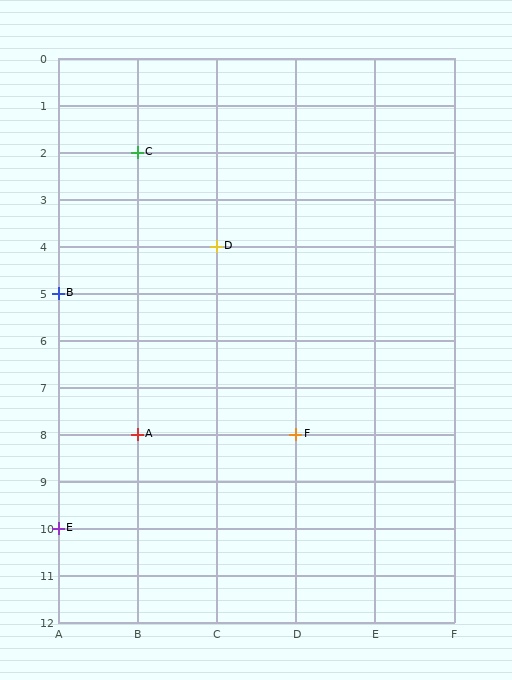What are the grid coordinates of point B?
Point B is at grid coordinates (A, 5).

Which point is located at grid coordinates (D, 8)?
Point F is at (D, 8).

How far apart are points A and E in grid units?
Points A and E are 1 column and 2 rows apart (about 2.2 grid units diagonally).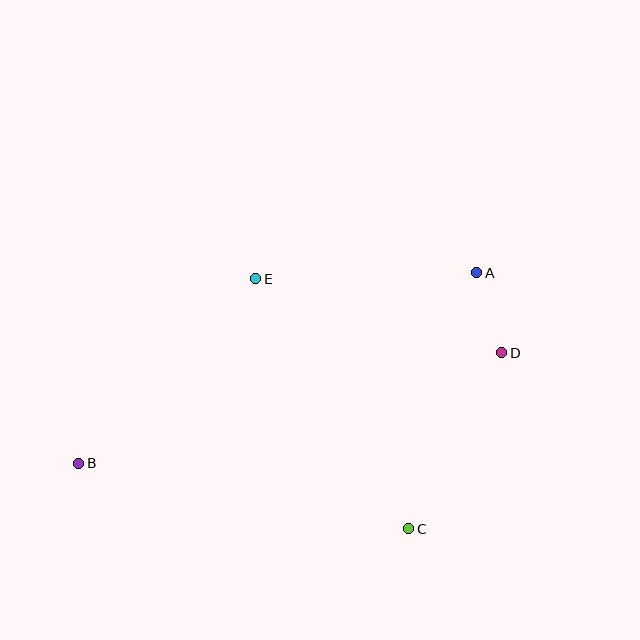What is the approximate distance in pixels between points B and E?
The distance between B and E is approximately 256 pixels.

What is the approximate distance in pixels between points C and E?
The distance between C and E is approximately 293 pixels.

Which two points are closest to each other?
Points A and D are closest to each other.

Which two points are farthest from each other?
Points A and B are farthest from each other.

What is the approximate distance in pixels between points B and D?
The distance between B and D is approximately 437 pixels.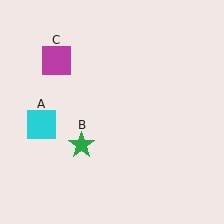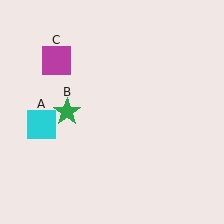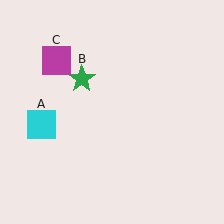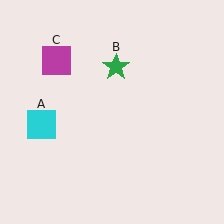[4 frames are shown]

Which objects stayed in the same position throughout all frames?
Cyan square (object A) and magenta square (object C) remained stationary.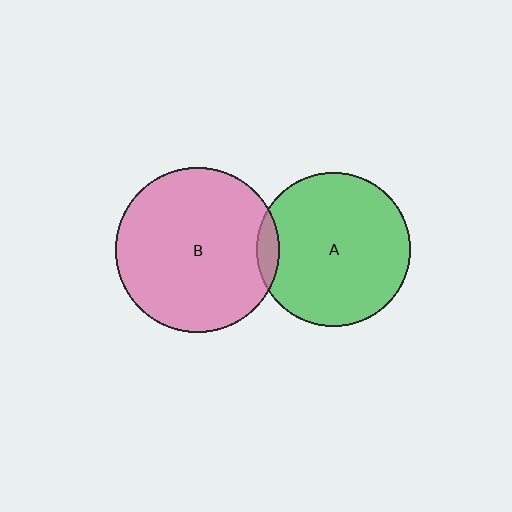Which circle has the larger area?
Circle B (pink).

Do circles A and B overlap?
Yes.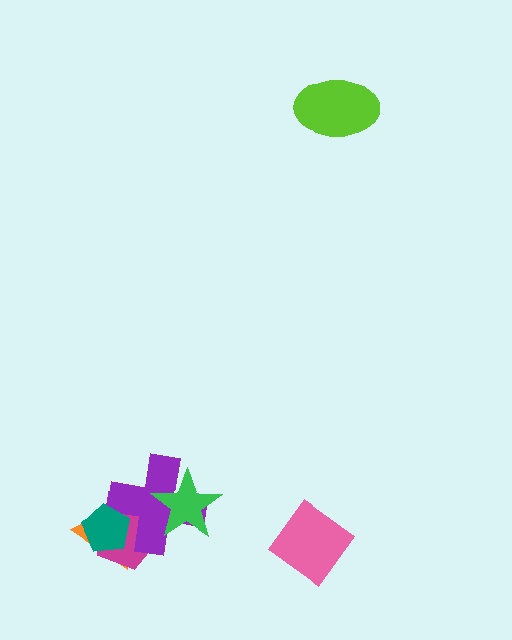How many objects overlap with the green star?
1 object overlaps with the green star.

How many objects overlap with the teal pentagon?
3 objects overlap with the teal pentagon.